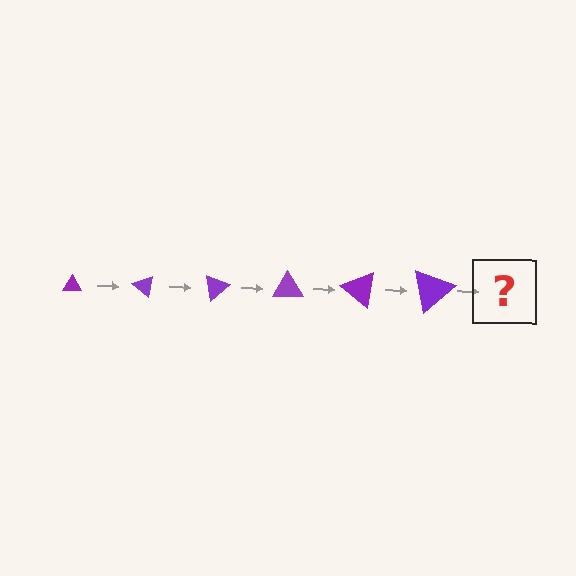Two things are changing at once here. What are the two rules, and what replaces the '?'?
The two rules are that the triangle grows larger each step and it rotates 40 degrees each step. The '?' should be a triangle, larger than the previous one and rotated 240 degrees from the start.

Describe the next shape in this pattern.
It should be a triangle, larger than the previous one and rotated 240 degrees from the start.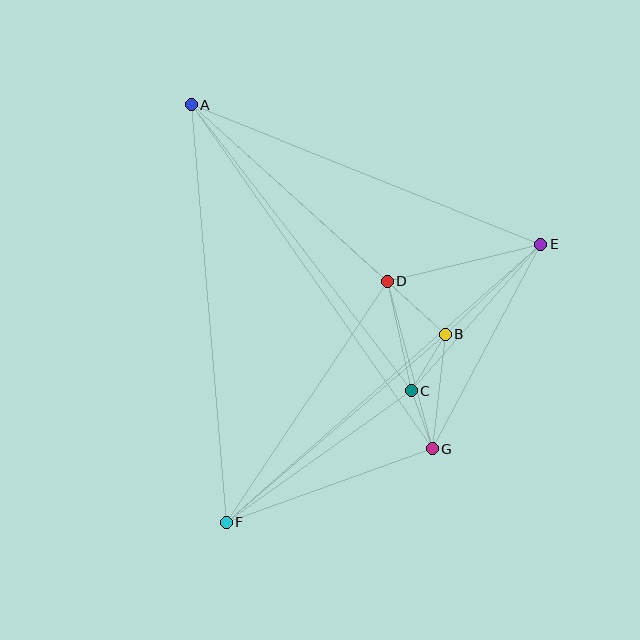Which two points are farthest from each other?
Points A and G are farthest from each other.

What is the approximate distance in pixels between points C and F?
The distance between C and F is approximately 227 pixels.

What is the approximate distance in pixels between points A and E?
The distance between A and E is approximately 376 pixels.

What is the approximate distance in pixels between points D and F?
The distance between D and F is approximately 290 pixels.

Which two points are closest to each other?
Points C and G are closest to each other.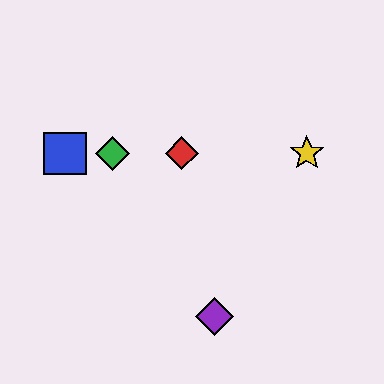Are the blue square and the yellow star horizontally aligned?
Yes, both are at y≈153.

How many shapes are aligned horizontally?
4 shapes (the red diamond, the blue square, the green diamond, the yellow star) are aligned horizontally.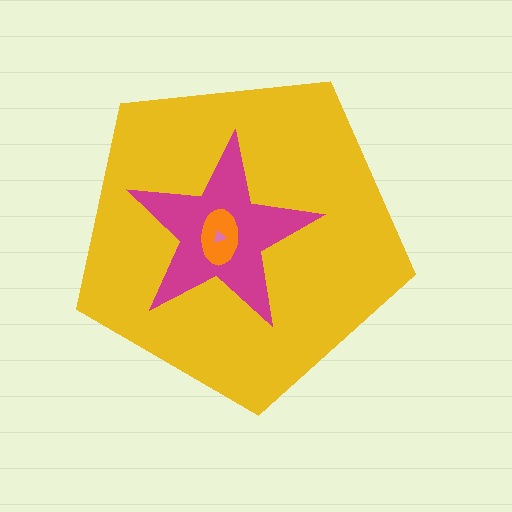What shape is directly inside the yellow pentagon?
The magenta star.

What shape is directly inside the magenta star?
The orange ellipse.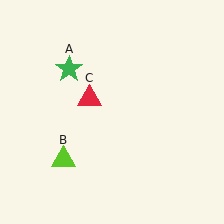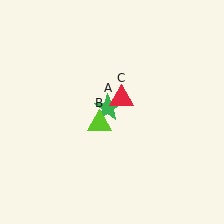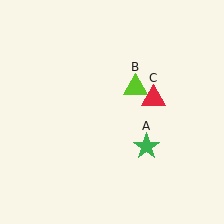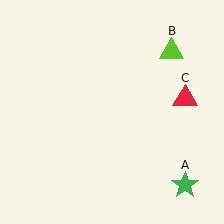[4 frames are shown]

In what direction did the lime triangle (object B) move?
The lime triangle (object B) moved up and to the right.